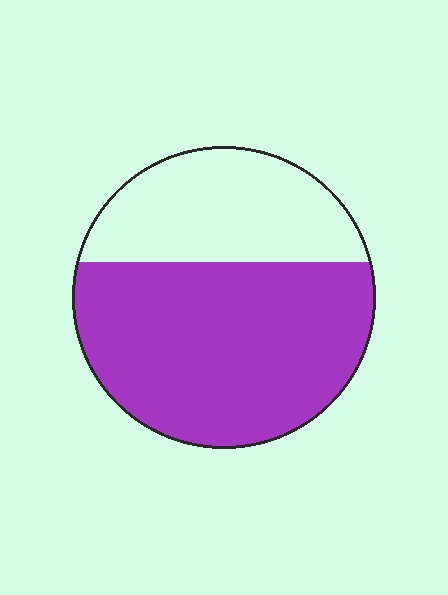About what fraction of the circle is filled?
About two thirds (2/3).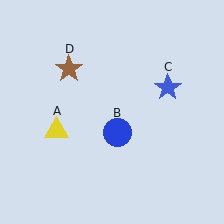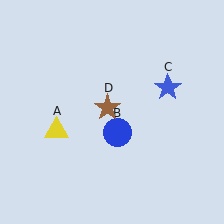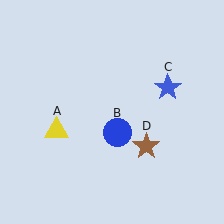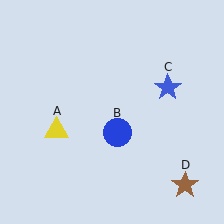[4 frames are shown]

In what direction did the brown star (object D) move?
The brown star (object D) moved down and to the right.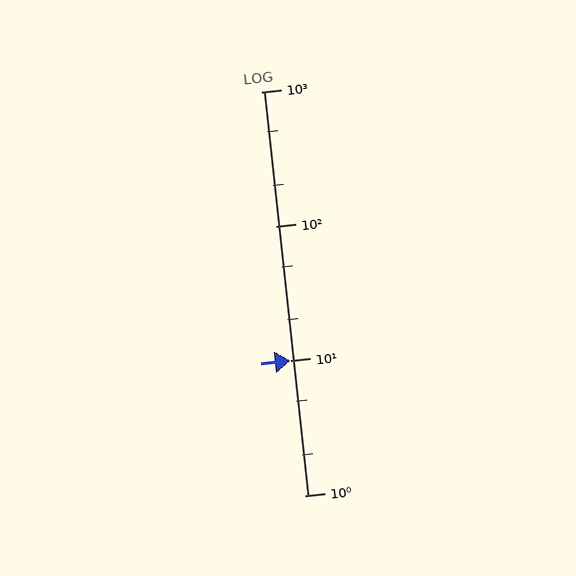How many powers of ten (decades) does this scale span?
The scale spans 3 decades, from 1 to 1000.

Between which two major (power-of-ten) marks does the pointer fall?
The pointer is between 10 and 100.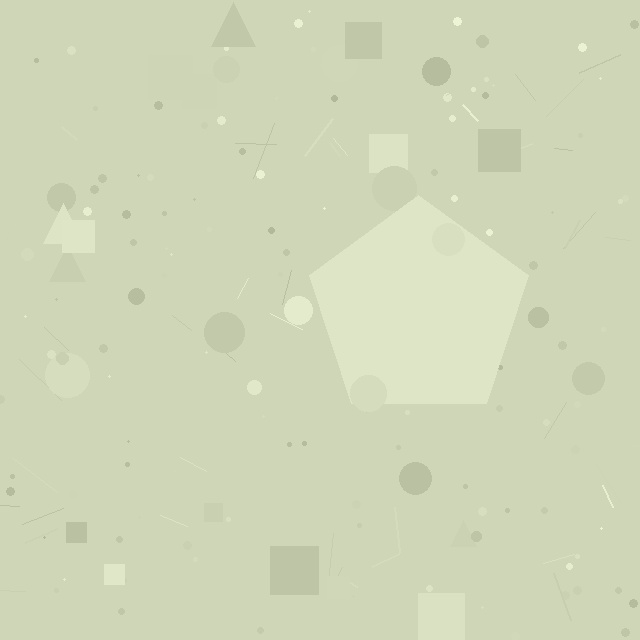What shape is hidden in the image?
A pentagon is hidden in the image.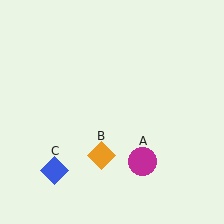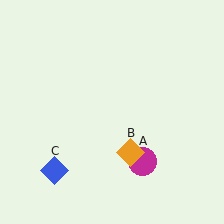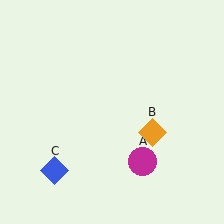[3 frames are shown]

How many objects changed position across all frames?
1 object changed position: orange diamond (object B).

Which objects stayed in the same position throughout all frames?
Magenta circle (object A) and blue diamond (object C) remained stationary.